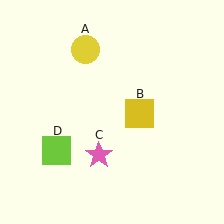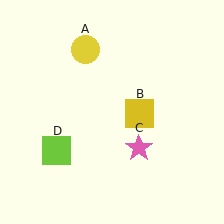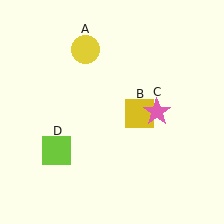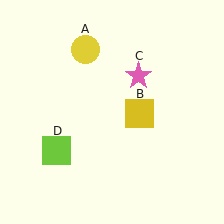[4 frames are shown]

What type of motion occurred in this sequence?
The pink star (object C) rotated counterclockwise around the center of the scene.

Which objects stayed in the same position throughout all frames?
Yellow circle (object A) and yellow square (object B) and lime square (object D) remained stationary.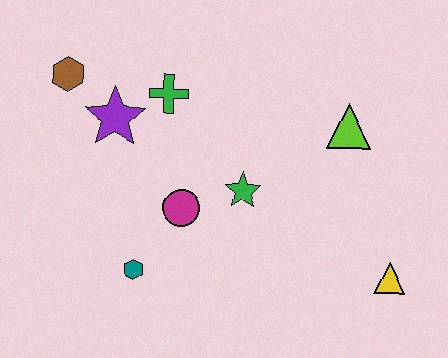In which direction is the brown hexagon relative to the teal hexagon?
The brown hexagon is above the teal hexagon.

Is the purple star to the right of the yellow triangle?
No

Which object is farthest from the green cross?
The yellow triangle is farthest from the green cross.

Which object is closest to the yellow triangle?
The lime triangle is closest to the yellow triangle.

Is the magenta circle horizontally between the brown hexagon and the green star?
Yes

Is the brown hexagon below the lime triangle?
No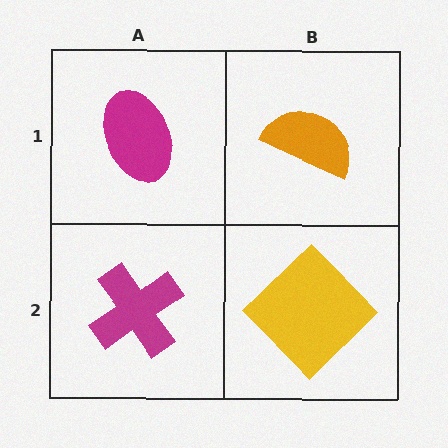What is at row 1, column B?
An orange semicircle.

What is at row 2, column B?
A yellow diamond.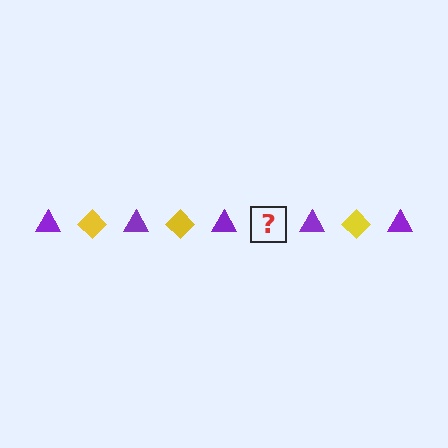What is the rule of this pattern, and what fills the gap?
The rule is that the pattern alternates between purple triangle and yellow diamond. The gap should be filled with a yellow diamond.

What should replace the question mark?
The question mark should be replaced with a yellow diamond.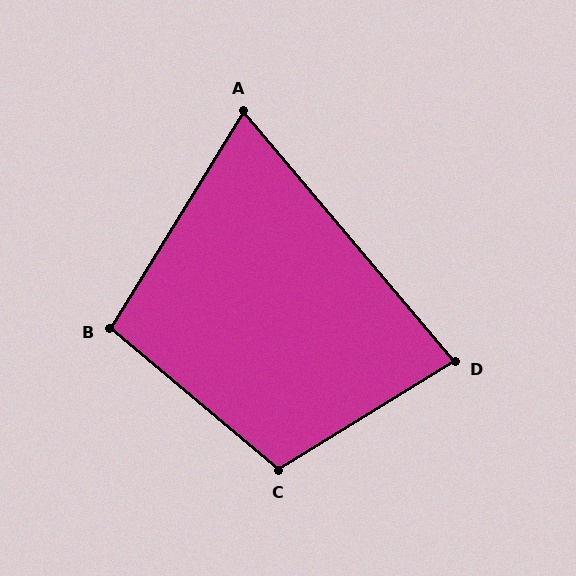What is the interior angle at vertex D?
Approximately 82 degrees (acute).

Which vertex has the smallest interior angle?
A, at approximately 72 degrees.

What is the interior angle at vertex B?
Approximately 98 degrees (obtuse).